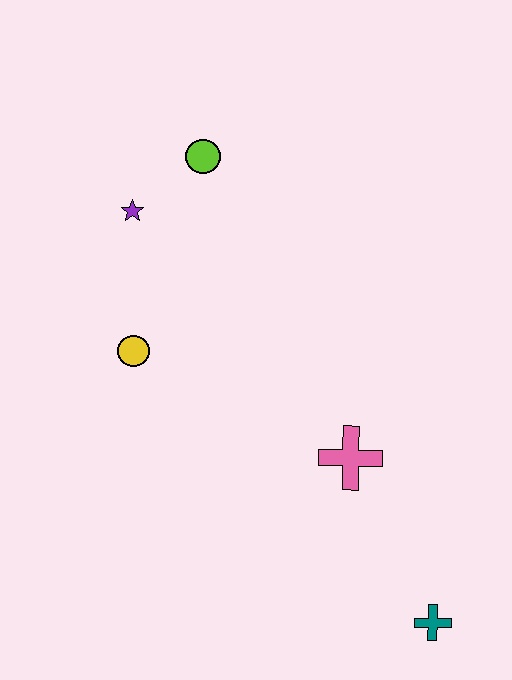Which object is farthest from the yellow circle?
The teal cross is farthest from the yellow circle.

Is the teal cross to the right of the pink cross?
Yes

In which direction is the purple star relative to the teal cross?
The purple star is above the teal cross.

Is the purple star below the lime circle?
Yes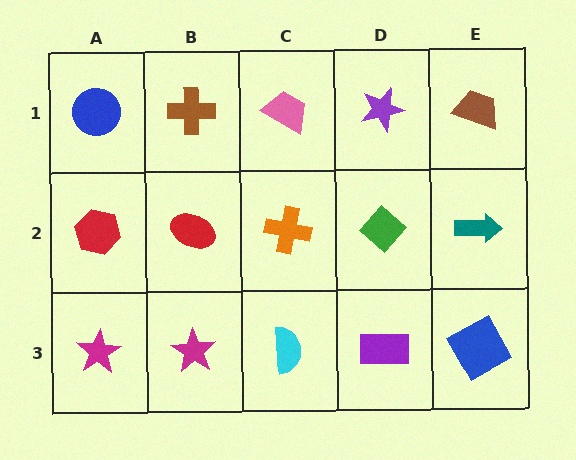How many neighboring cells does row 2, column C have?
4.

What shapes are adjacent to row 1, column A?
A red hexagon (row 2, column A), a brown cross (row 1, column B).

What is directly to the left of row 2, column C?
A red ellipse.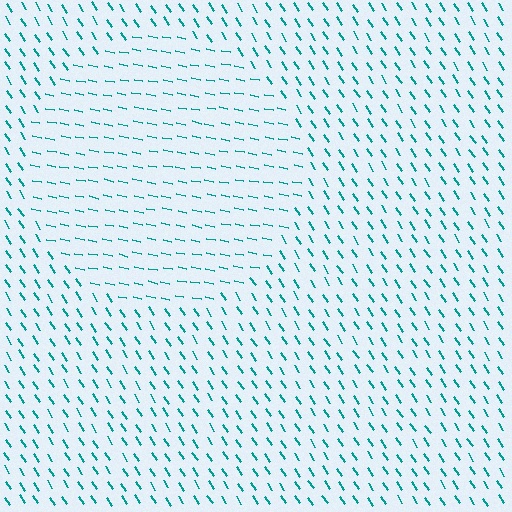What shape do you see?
I see a circle.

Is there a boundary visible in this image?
Yes, there is a texture boundary formed by a change in line orientation.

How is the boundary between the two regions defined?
The boundary is defined purely by a change in line orientation (approximately 45 degrees difference). All lines are the same color and thickness.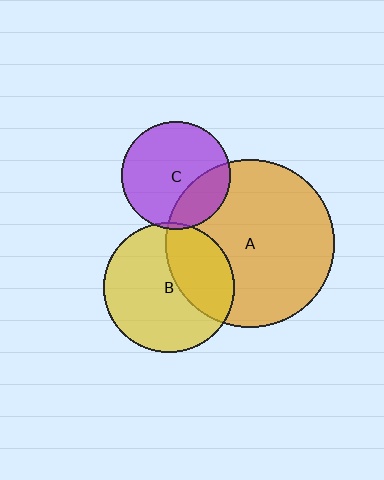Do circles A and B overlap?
Yes.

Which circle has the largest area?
Circle A (orange).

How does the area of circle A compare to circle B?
Approximately 1.7 times.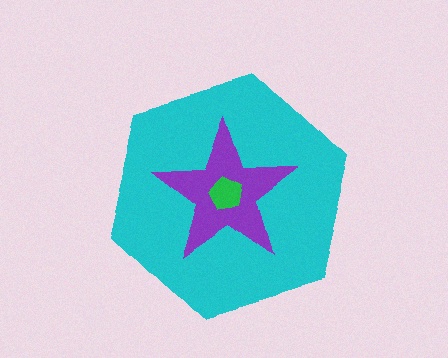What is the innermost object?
The green pentagon.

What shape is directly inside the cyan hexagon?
The purple star.